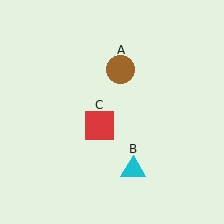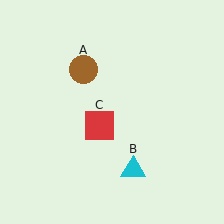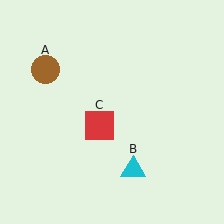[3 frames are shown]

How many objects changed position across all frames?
1 object changed position: brown circle (object A).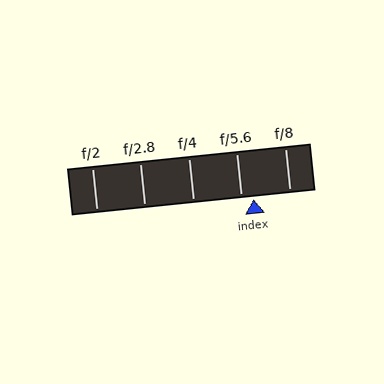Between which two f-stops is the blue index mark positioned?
The index mark is between f/5.6 and f/8.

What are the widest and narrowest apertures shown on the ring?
The widest aperture shown is f/2 and the narrowest is f/8.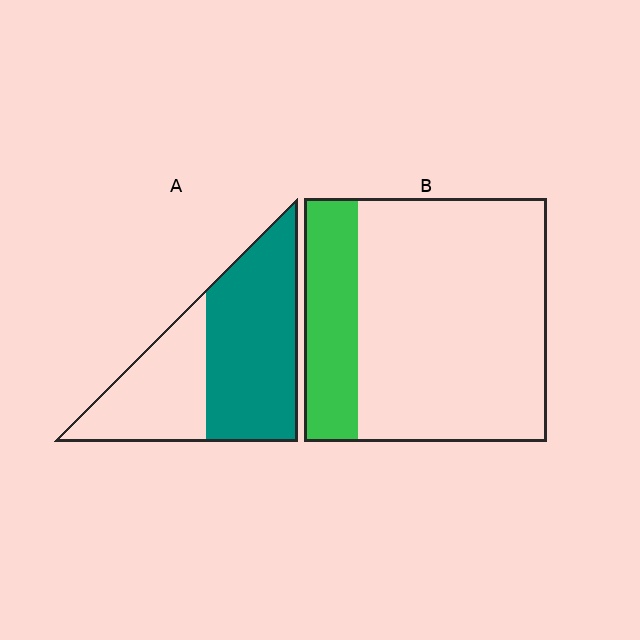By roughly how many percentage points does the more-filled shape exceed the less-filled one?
By roughly 40 percentage points (A over B).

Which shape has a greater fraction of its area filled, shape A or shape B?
Shape A.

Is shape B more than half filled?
No.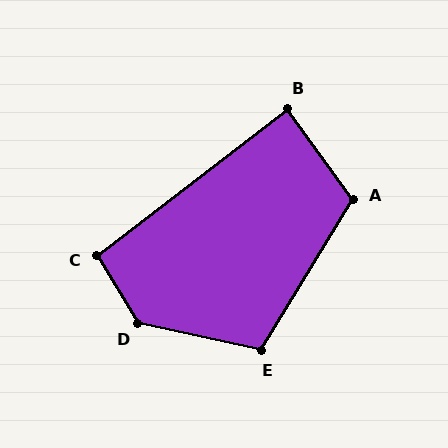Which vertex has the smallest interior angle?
B, at approximately 88 degrees.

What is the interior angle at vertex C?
Approximately 96 degrees (obtuse).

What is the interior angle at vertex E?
Approximately 109 degrees (obtuse).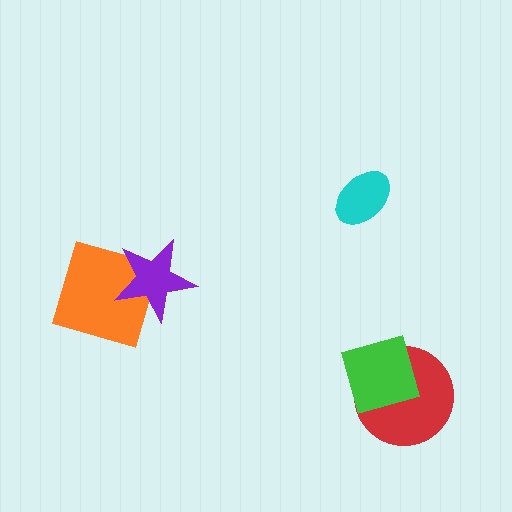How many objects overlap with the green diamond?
1 object overlaps with the green diamond.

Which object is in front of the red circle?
The green diamond is in front of the red circle.